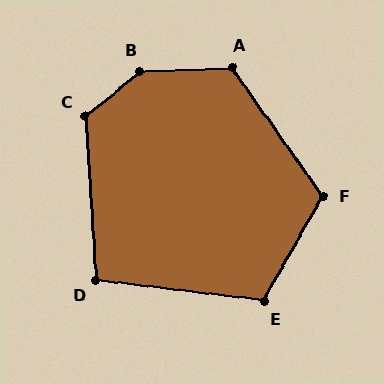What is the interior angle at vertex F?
Approximately 116 degrees (obtuse).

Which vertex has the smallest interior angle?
D, at approximately 101 degrees.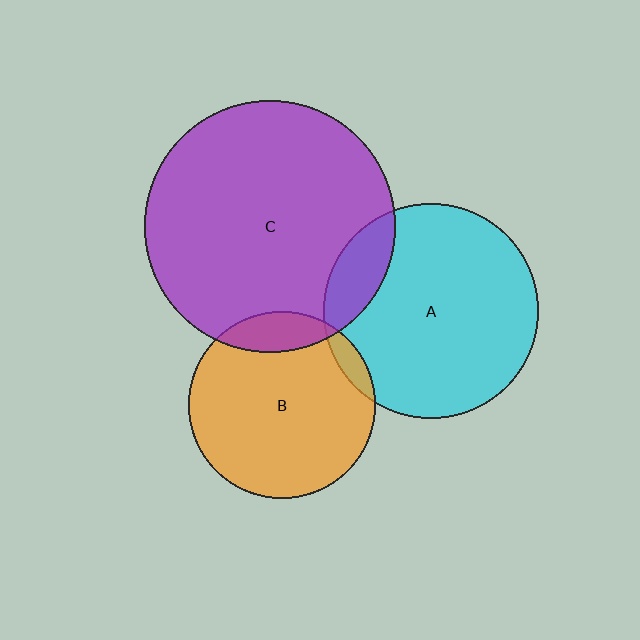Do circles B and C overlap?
Yes.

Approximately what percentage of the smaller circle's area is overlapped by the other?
Approximately 15%.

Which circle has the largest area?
Circle C (purple).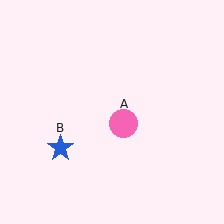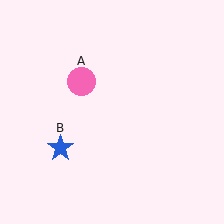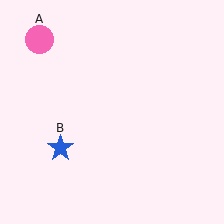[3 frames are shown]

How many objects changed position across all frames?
1 object changed position: pink circle (object A).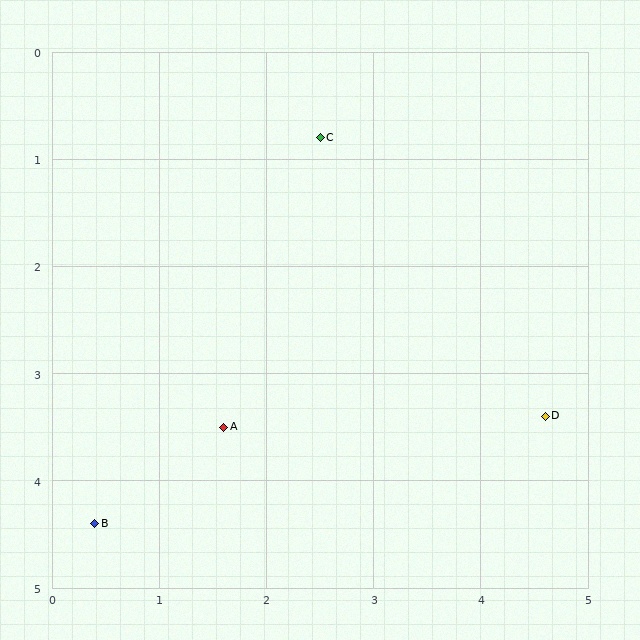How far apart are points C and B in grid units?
Points C and B are about 4.2 grid units apart.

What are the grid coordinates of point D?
Point D is at approximately (4.6, 3.4).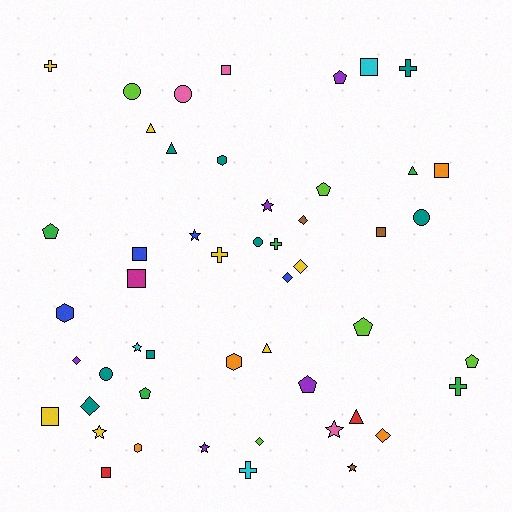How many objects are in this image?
There are 50 objects.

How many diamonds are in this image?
There are 7 diamonds.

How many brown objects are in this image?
There are 3 brown objects.